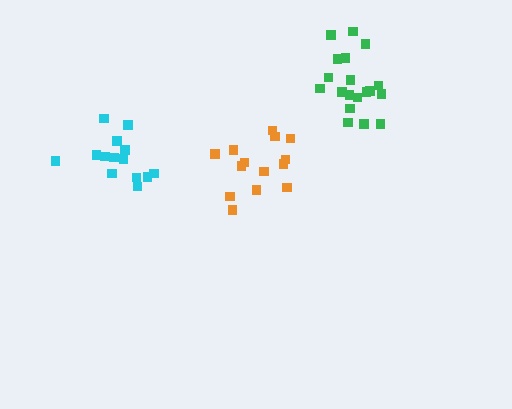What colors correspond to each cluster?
The clusters are colored: cyan, orange, green.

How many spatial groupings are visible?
There are 3 spatial groupings.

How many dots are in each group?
Group 1: 14 dots, Group 2: 14 dots, Group 3: 19 dots (47 total).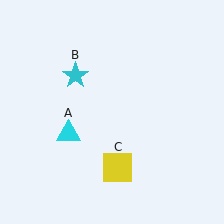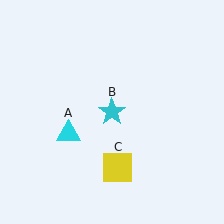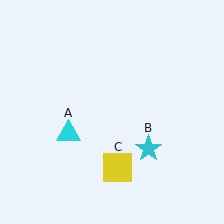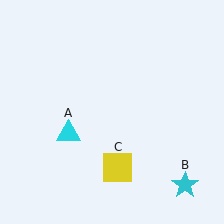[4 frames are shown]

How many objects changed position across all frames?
1 object changed position: cyan star (object B).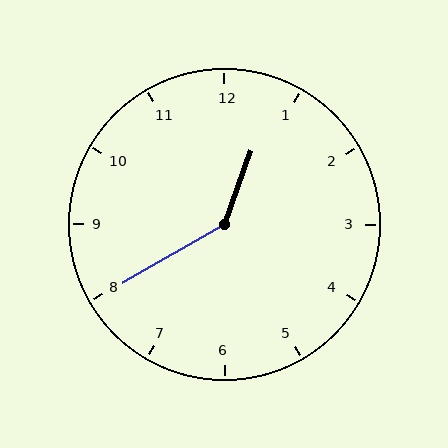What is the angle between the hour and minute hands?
Approximately 140 degrees.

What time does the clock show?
12:40.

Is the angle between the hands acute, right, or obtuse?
It is obtuse.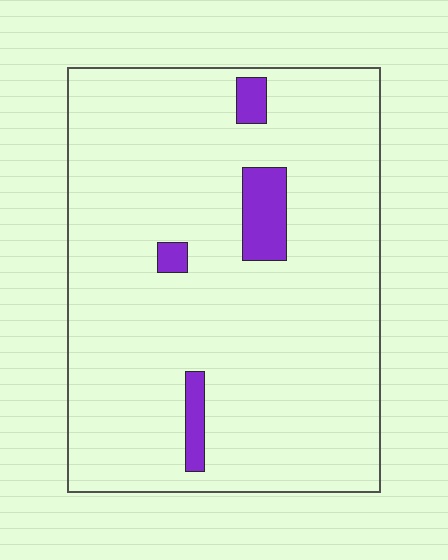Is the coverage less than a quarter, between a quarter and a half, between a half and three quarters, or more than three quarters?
Less than a quarter.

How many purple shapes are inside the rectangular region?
4.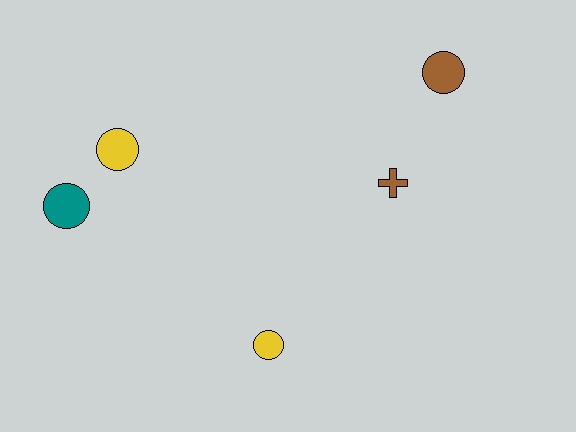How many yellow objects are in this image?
There are 2 yellow objects.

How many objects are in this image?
There are 5 objects.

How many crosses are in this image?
There is 1 cross.